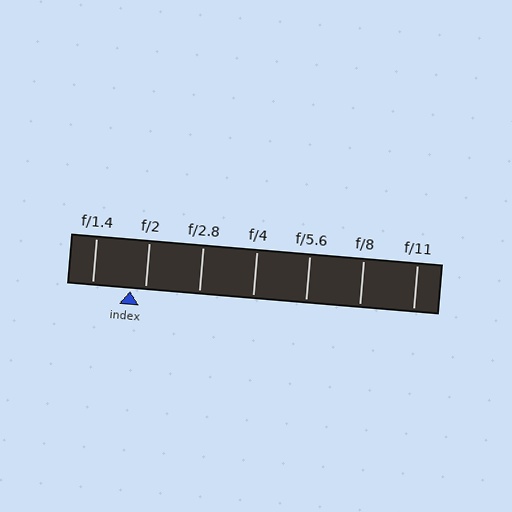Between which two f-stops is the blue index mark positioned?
The index mark is between f/1.4 and f/2.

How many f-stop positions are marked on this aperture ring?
There are 7 f-stop positions marked.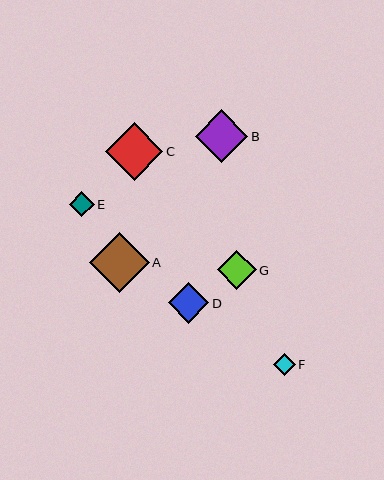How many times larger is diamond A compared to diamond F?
Diamond A is approximately 2.7 times the size of diamond F.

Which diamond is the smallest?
Diamond F is the smallest with a size of approximately 22 pixels.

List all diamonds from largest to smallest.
From largest to smallest: A, C, B, D, G, E, F.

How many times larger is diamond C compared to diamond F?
Diamond C is approximately 2.6 times the size of diamond F.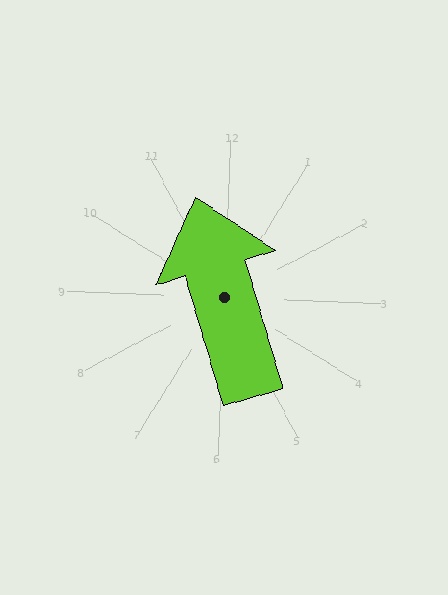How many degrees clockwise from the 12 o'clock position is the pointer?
Approximately 342 degrees.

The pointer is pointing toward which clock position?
Roughly 11 o'clock.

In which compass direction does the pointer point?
North.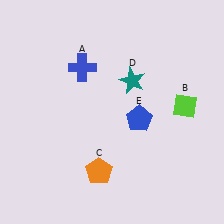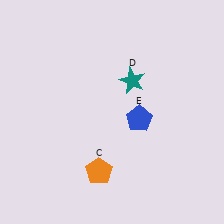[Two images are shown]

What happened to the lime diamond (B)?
The lime diamond (B) was removed in Image 2. It was in the top-right area of Image 1.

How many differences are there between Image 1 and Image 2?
There are 2 differences between the two images.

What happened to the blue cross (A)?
The blue cross (A) was removed in Image 2. It was in the top-left area of Image 1.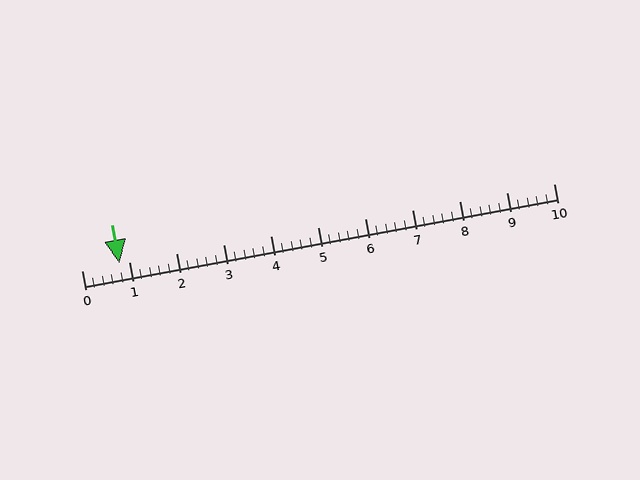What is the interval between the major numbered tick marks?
The major tick marks are spaced 1 units apart.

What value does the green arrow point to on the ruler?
The green arrow points to approximately 0.8.